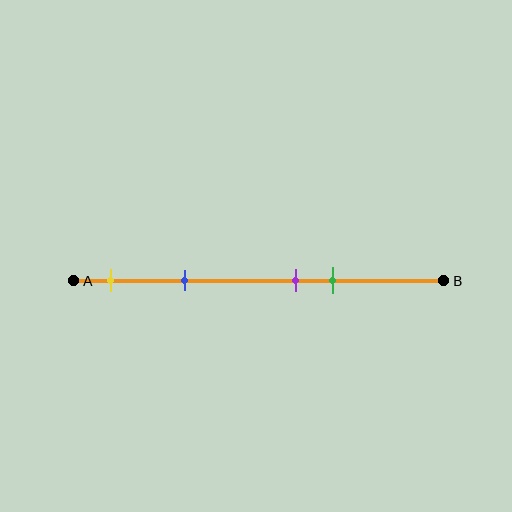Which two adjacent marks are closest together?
The purple and green marks are the closest adjacent pair.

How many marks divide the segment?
There are 4 marks dividing the segment.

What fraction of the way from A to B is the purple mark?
The purple mark is approximately 60% (0.6) of the way from A to B.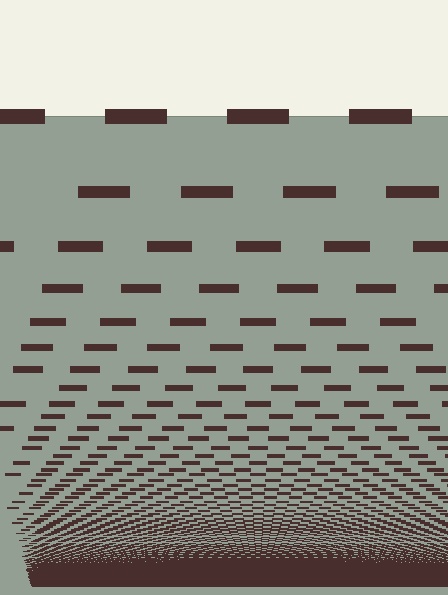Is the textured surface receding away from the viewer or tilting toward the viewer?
The surface appears to tilt toward the viewer. Texture elements get larger and sparser toward the top.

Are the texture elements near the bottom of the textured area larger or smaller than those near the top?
Smaller. The gradient is inverted — elements near the bottom are smaller and denser.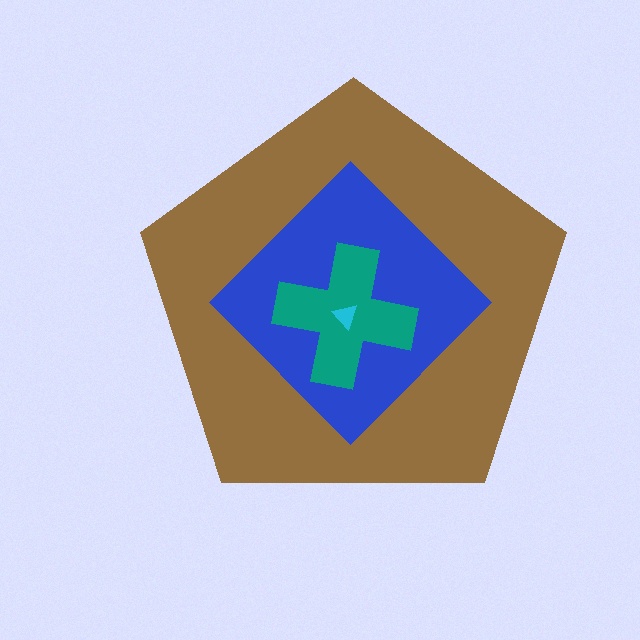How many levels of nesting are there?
4.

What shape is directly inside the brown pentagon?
The blue diamond.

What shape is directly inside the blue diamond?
The teal cross.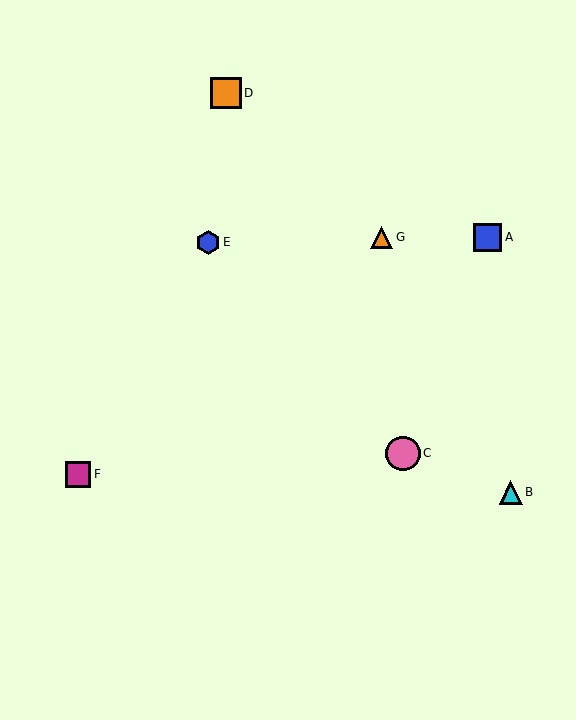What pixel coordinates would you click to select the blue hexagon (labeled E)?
Click at (209, 242) to select the blue hexagon E.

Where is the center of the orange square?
The center of the orange square is at (226, 93).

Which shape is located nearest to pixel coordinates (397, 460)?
The pink circle (labeled C) at (402, 454) is nearest to that location.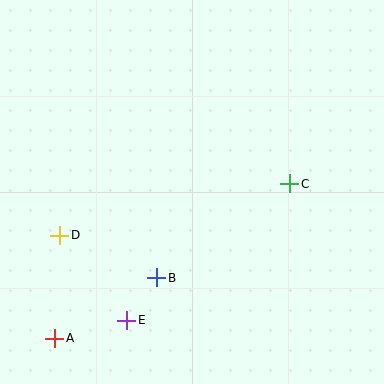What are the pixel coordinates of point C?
Point C is at (290, 184).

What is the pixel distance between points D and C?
The distance between D and C is 236 pixels.